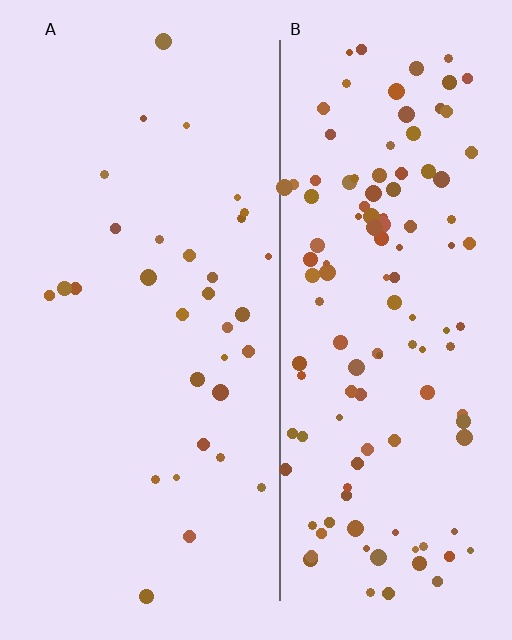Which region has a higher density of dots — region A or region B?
B (the right).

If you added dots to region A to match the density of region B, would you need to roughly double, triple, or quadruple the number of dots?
Approximately quadruple.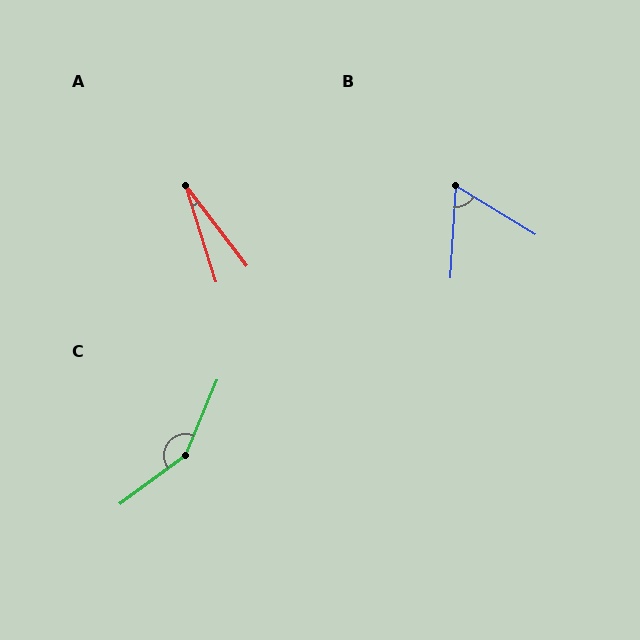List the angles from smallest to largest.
A (20°), B (62°), C (149°).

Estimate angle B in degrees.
Approximately 62 degrees.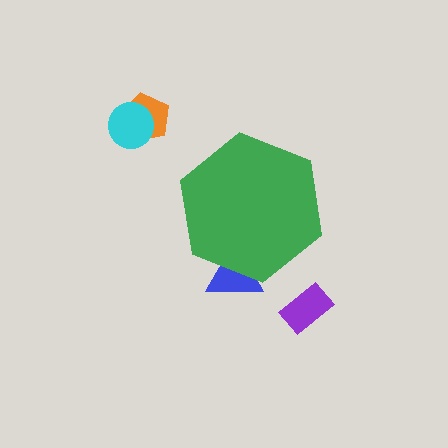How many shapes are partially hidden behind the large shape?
1 shape is partially hidden.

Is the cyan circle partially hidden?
No, the cyan circle is fully visible.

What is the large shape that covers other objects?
A green hexagon.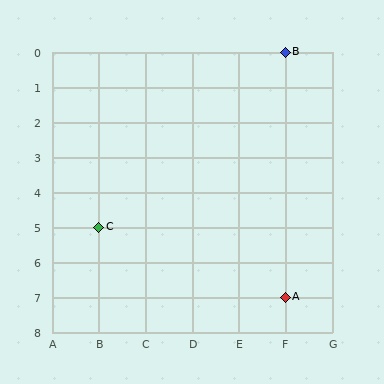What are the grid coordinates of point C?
Point C is at grid coordinates (B, 5).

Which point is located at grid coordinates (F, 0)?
Point B is at (F, 0).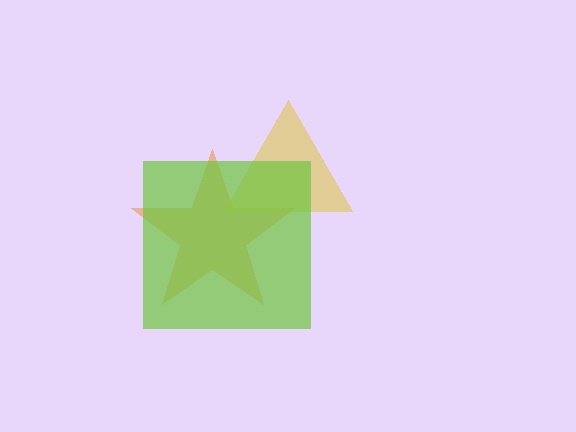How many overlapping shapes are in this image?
There are 3 overlapping shapes in the image.